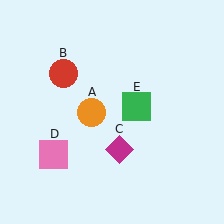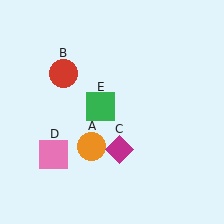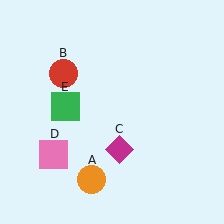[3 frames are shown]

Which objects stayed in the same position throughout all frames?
Red circle (object B) and magenta diamond (object C) and pink square (object D) remained stationary.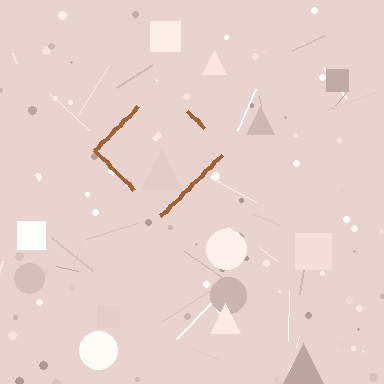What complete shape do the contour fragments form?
The contour fragments form a diamond.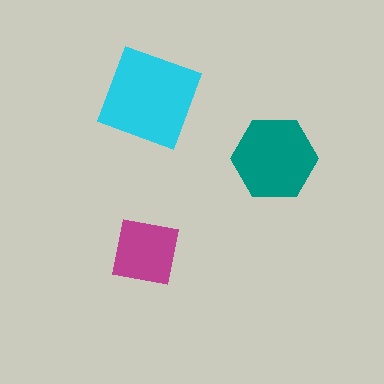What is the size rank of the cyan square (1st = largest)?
1st.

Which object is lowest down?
The magenta square is bottommost.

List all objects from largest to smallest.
The cyan square, the teal hexagon, the magenta square.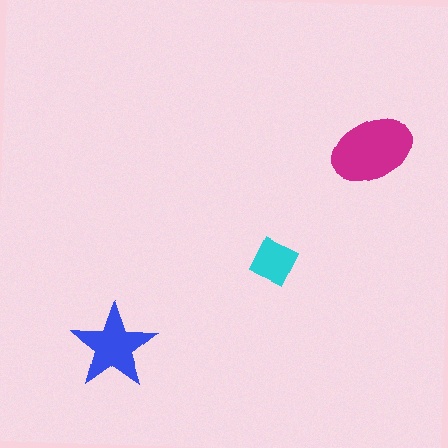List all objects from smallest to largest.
The cyan square, the blue star, the magenta ellipse.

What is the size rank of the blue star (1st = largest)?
2nd.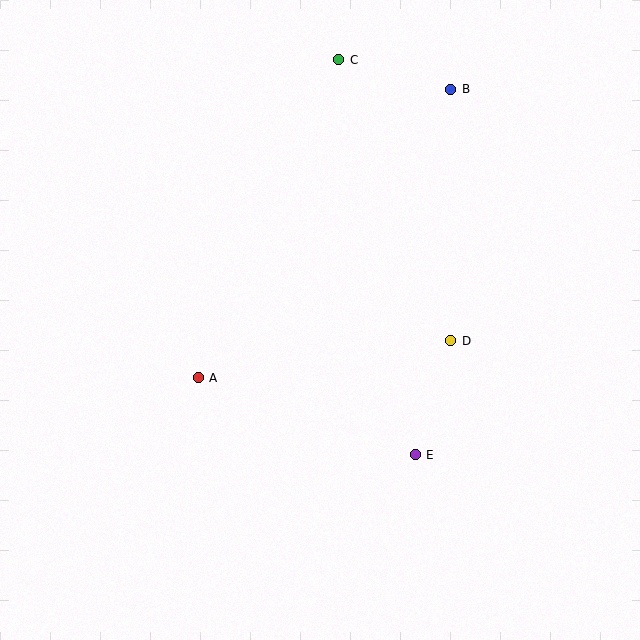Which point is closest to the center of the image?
Point D at (451, 341) is closest to the center.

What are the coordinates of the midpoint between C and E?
The midpoint between C and E is at (377, 257).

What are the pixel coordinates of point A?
Point A is at (198, 378).